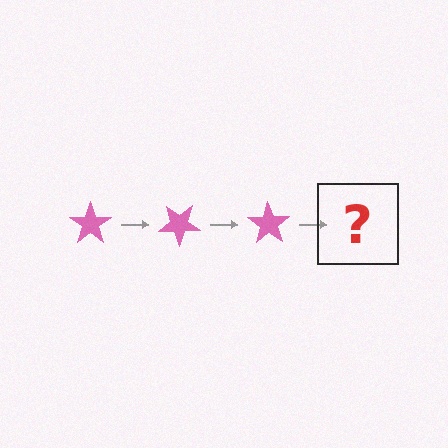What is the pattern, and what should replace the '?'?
The pattern is that the star rotates 35 degrees each step. The '?' should be a pink star rotated 105 degrees.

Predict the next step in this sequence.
The next step is a pink star rotated 105 degrees.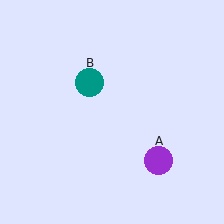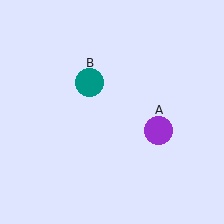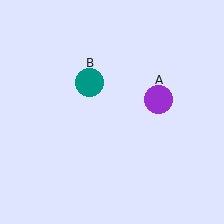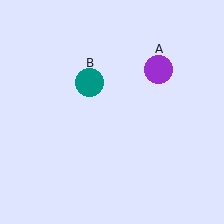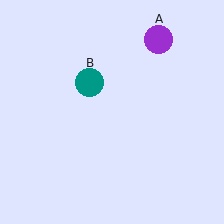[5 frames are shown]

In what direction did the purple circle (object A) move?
The purple circle (object A) moved up.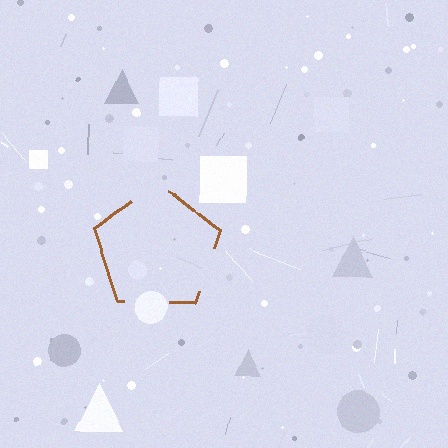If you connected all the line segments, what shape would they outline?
They would outline a pentagon.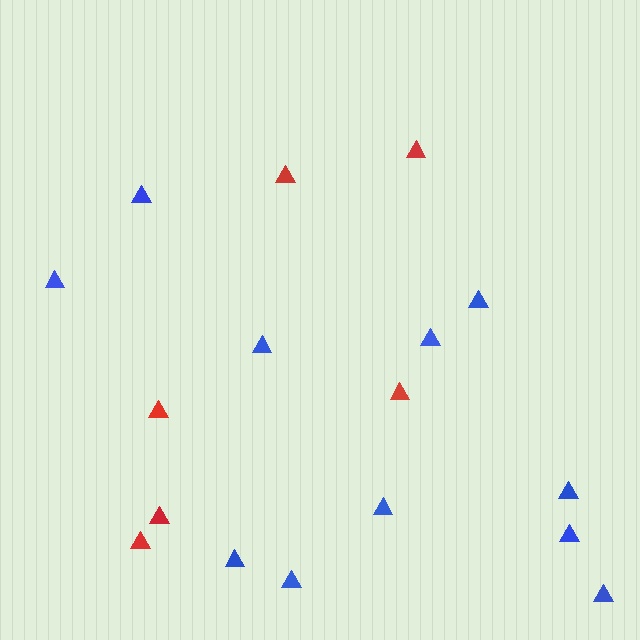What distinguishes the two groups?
There are 2 groups: one group of red triangles (6) and one group of blue triangles (11).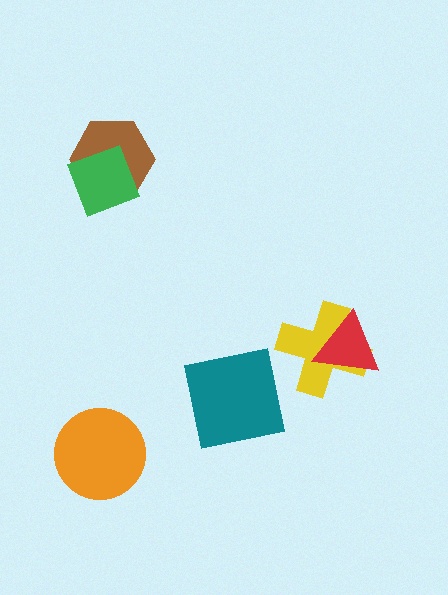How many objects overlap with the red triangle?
1 object overlaps with the red triangle.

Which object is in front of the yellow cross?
The red triangle is in front of the yellow cross.